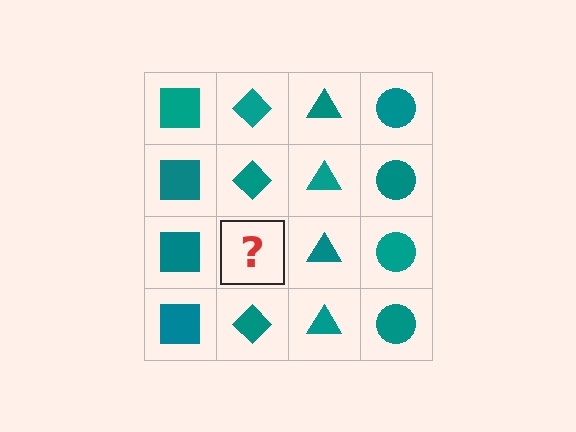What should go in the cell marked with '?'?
The missing cell should contain a teal diamond.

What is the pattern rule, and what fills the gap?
The rule is that each column has a consistent shape. The gap should be filled with a teal diamond.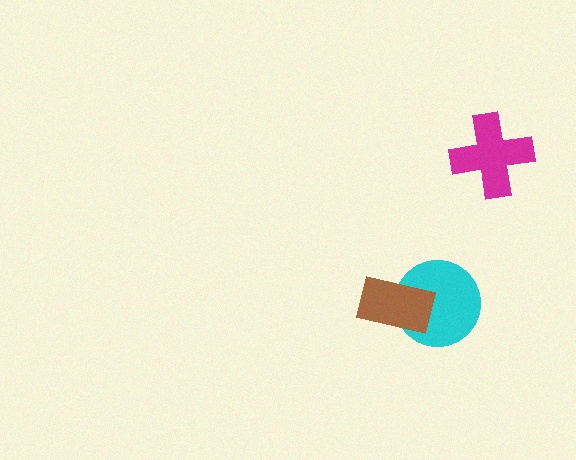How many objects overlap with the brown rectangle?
1 object overlaps with the brown rectangle.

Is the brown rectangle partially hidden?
No, no other shape covers it.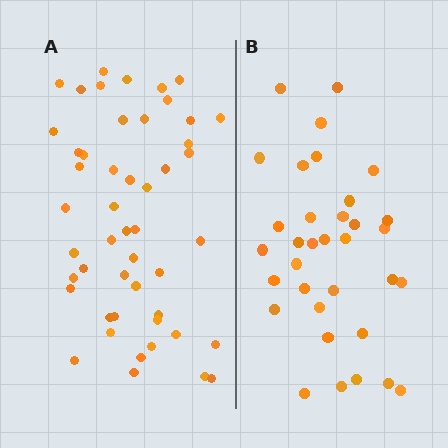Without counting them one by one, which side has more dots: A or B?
Region A (the left region) has more dots.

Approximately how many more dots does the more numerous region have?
Region A has approximately 15 more dots than region B.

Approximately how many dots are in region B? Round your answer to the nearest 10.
About 30 dots. (The exact count is 34, which rounds to 30.)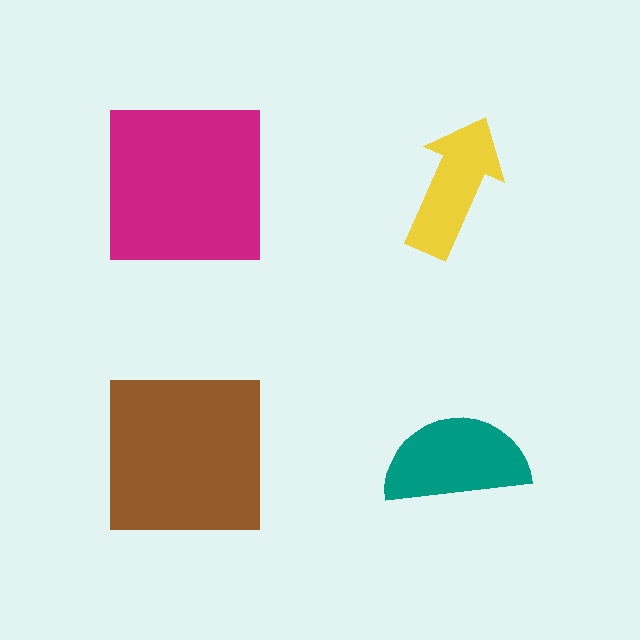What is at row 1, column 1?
A magenta square.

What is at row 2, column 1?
A brown square.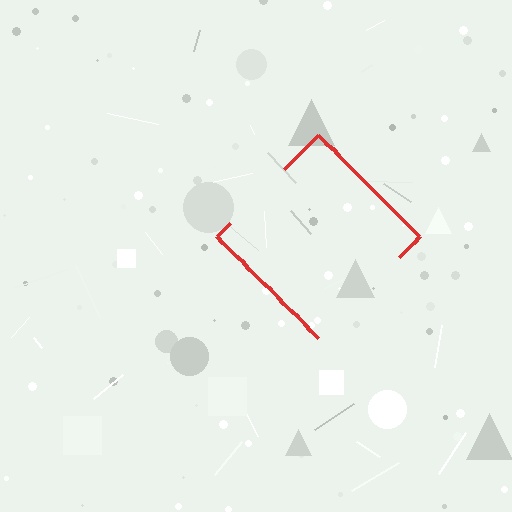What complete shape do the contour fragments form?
The contour fragments form a diamond.